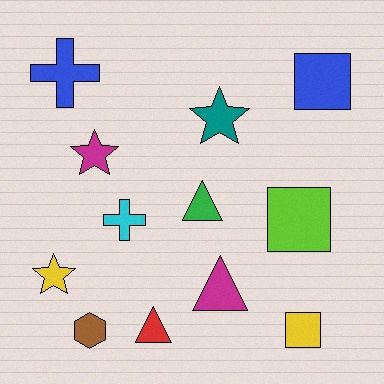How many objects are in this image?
There are 12 objects.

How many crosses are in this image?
There are 2 crosses.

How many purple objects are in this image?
There are no purple objects.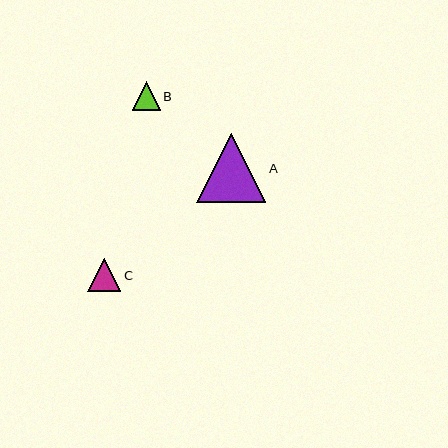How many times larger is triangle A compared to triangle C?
Triangle A is approximately 2.1 times the size of triangle C.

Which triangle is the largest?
Triangle A is the largest with a size of approximately 69 pixels.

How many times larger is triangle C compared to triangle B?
Triangle C is approximately 1.2 times the size of triangle B.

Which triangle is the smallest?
Triangle B is the smallest with a size of approximately 28 pixels.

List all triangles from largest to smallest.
From largest to smallest: A, C, B.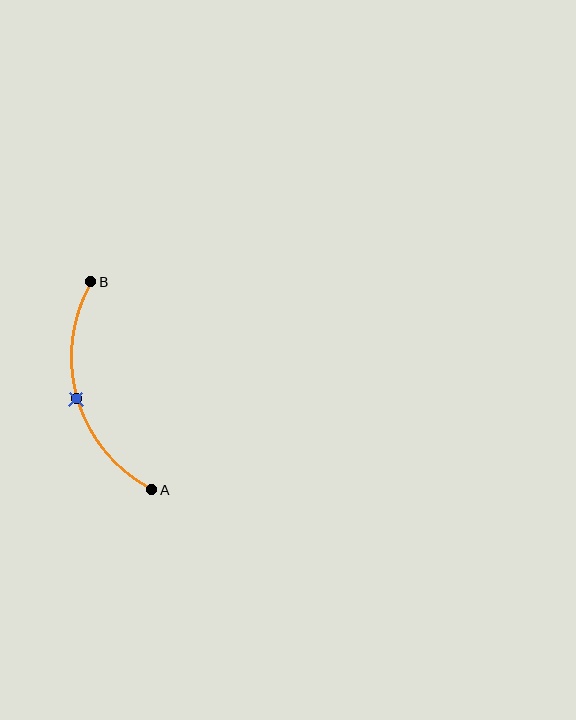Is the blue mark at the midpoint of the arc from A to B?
Yes. The blue mark lies on the arc at equal arc-length from both A and B — it is the arc midpoint.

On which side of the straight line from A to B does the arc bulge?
The arc bulges to the left of the straight line connecting A and B.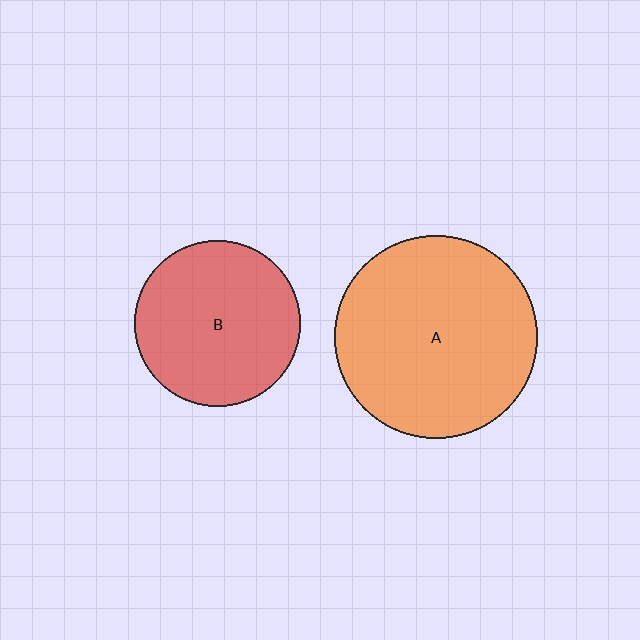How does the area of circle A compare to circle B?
Approximately 1.5 times.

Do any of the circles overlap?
No, none of the circles overlap.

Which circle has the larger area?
Circle A (orange).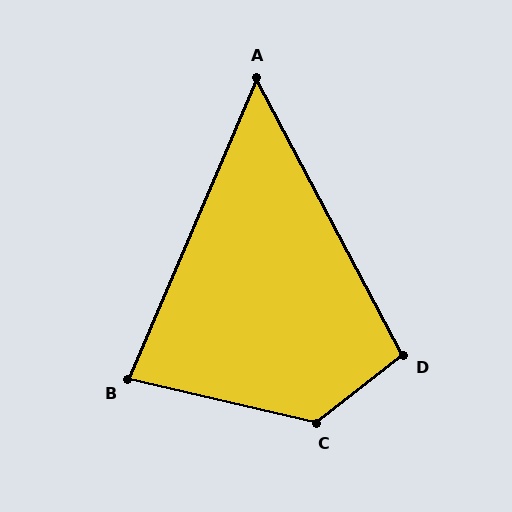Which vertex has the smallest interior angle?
A, at approximately 51 degrees.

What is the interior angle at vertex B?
Approximately 80 degrees (acute).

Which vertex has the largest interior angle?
C, at approximately 129 degrees.